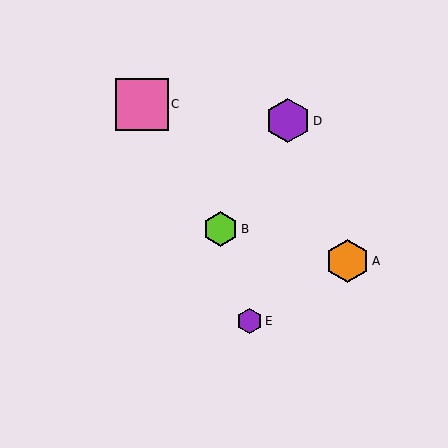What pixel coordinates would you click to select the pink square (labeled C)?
Click at (142, 104) to select the pink square C.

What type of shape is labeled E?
Shape E is a purple hexagon.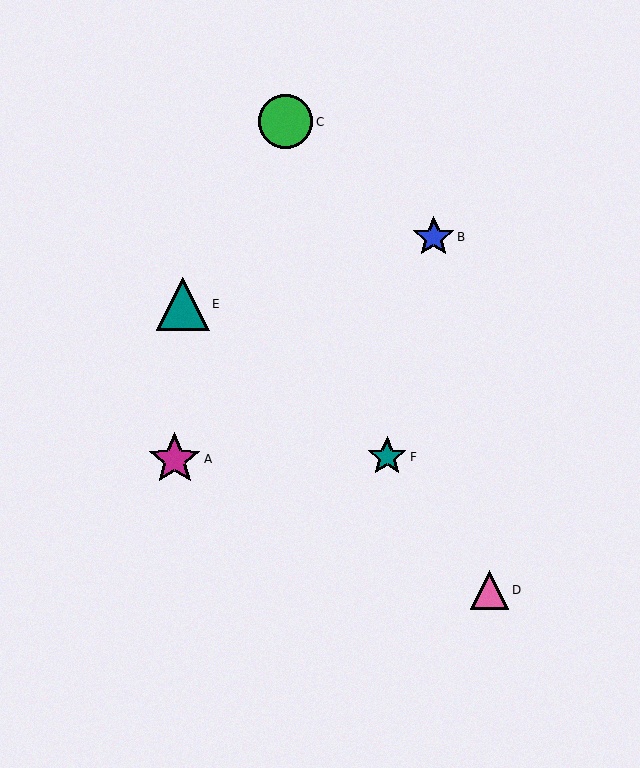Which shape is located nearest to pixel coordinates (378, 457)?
The teal star (labeled F) at (387, 457) is nearest to that location.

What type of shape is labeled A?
Shape A is a magenta star.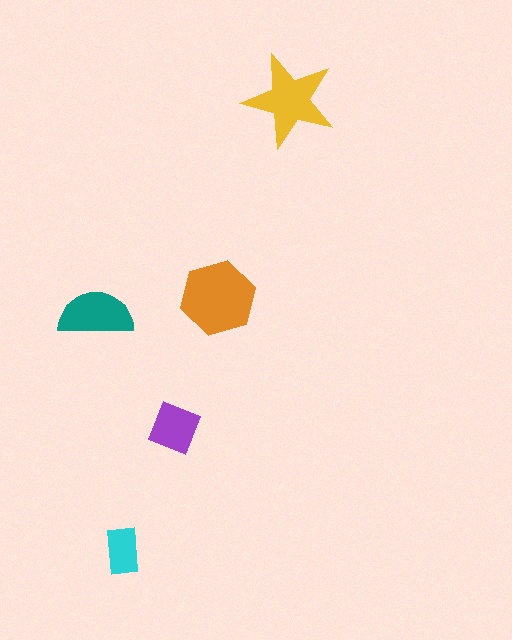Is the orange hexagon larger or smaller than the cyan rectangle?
Larger.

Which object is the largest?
The orange hexagon.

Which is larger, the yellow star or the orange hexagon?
The orange hexagon.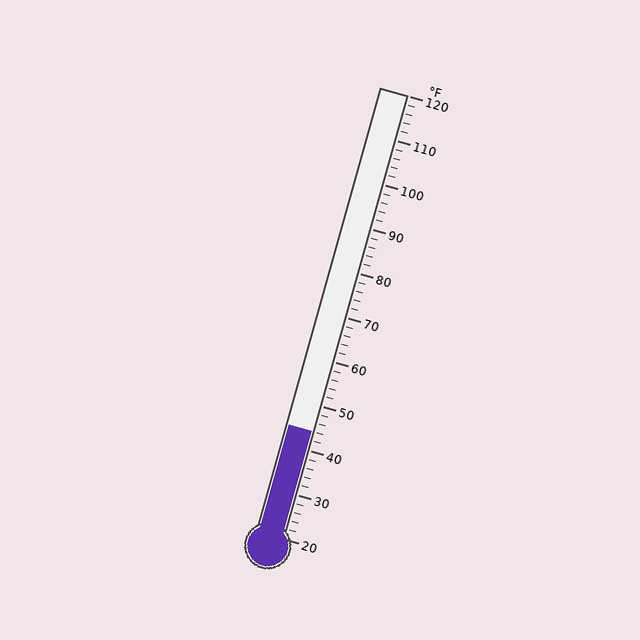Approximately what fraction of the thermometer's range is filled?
The thermometer is filled to approximately 25% of its range.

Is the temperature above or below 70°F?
The temperature is below 70°F.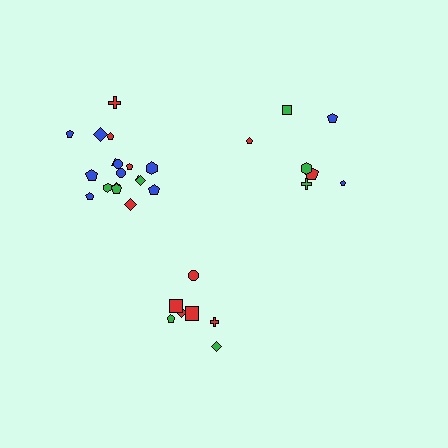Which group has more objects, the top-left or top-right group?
The top-left group.